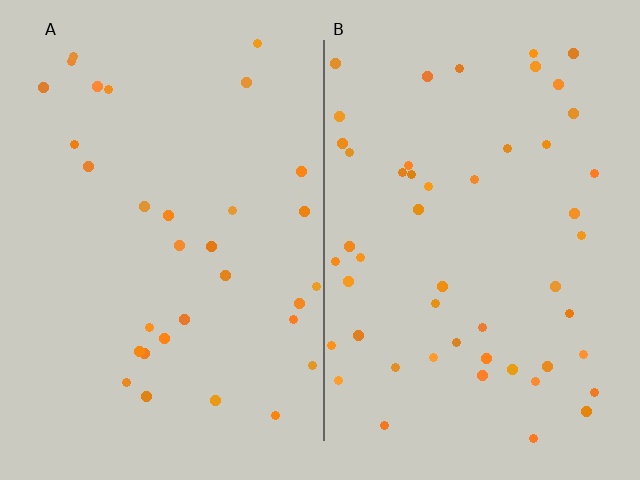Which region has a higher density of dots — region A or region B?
B (the right).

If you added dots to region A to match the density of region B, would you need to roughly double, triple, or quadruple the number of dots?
Approximately double.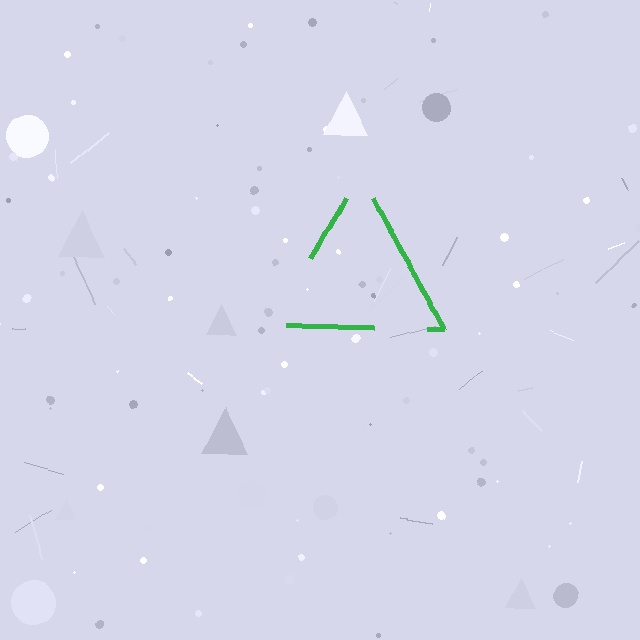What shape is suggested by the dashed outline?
The dashed outline suggests a triangle.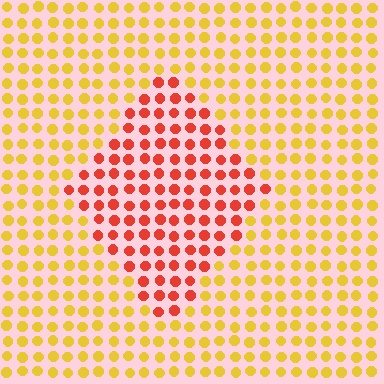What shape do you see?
I see a diamond.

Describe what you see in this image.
The image is filled with small yellow elements in a uniform arrangement. A diamond-shaped region is visible where the elements are tinted to a slightly different hue, forming a subtle color boundary.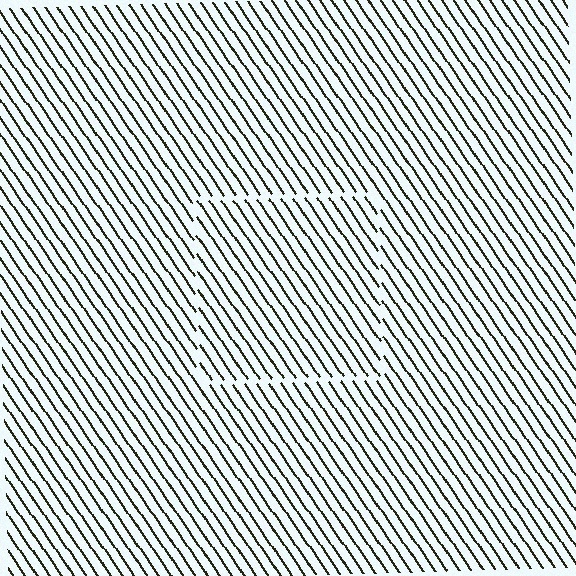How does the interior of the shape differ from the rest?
The interior of the shape contains the same grating, shifted by half a period — the contour is defined by the phase discontinuity where line-ends from the inner and outer gratings abut.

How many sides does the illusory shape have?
4 sides — the line-ends trace a square.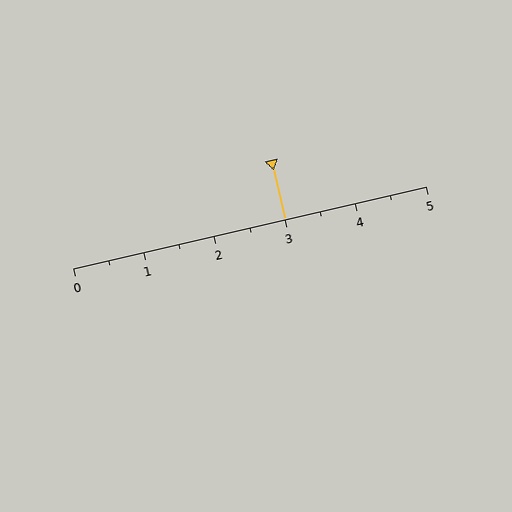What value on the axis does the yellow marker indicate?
The marker indicates approximately 3.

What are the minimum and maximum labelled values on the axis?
The axis runs from 0 to 5.